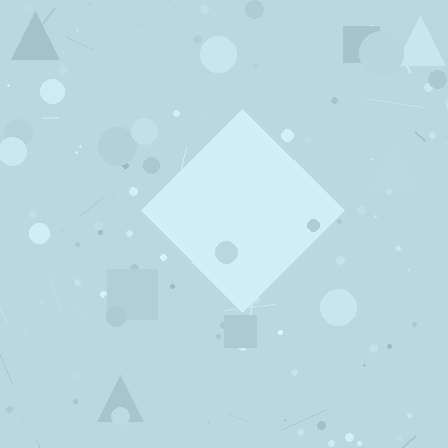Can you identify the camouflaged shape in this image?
The camouflaged shape is a diamond.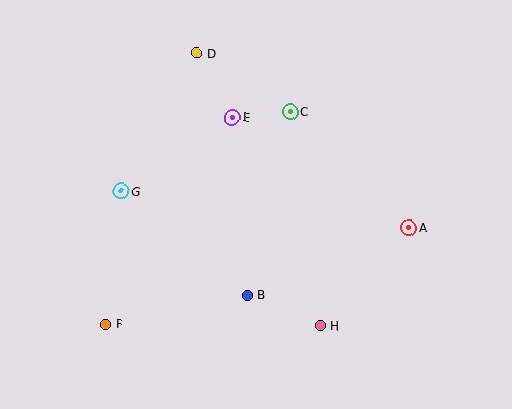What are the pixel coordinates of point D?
Point D is at (197, 53).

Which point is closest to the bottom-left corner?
Point F is closest to the bottom-left corner.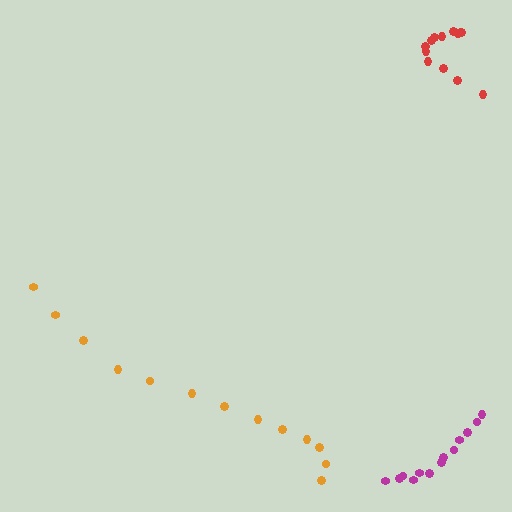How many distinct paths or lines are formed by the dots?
There are 3 distinct paths.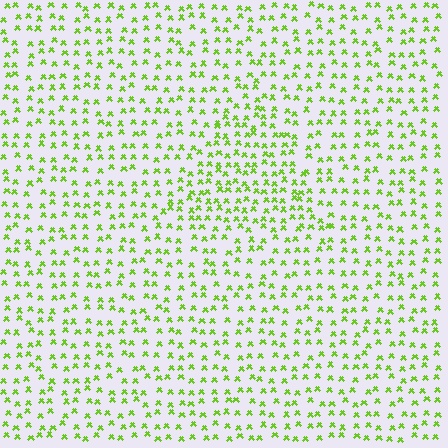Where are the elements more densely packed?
The elements are more densely packed inside the triangle boundary.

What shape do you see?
I see a triangle.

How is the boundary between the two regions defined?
The boundary is defined by a change in element density (approximately 1.6x ratio). All elements are the same color, size, and shape.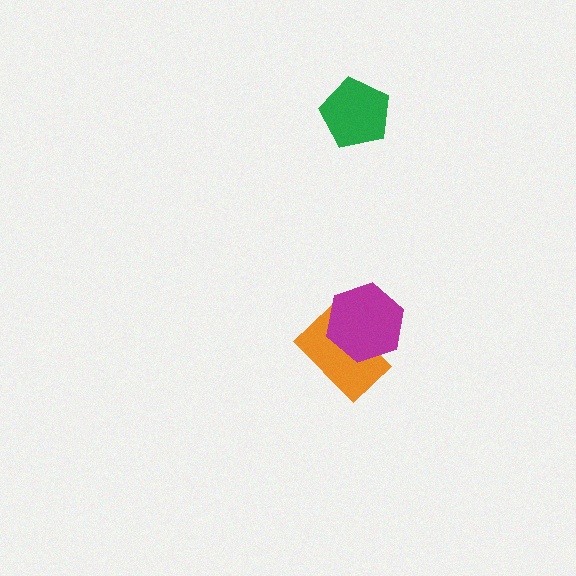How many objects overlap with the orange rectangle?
1 object overlaps with the orange rectangle.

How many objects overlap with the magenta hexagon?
1 object overlaps with the magenta hexagon.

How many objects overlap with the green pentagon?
0 objects overlap with the green pentagon.